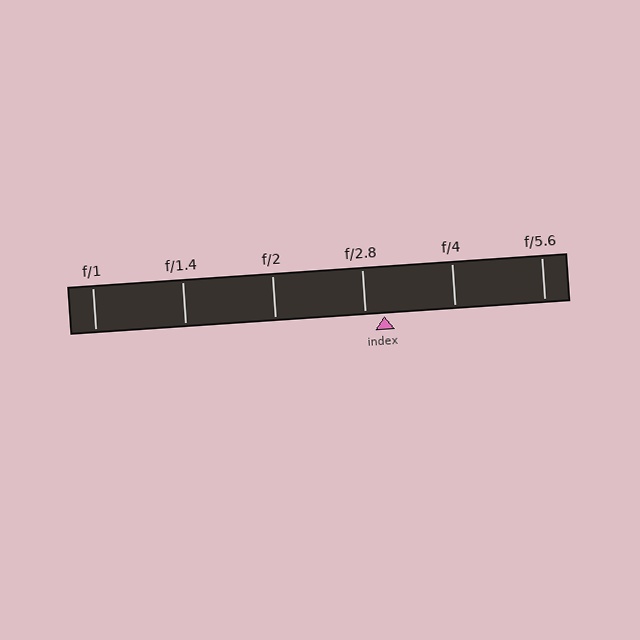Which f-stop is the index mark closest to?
The index mark is closest to f/2.8.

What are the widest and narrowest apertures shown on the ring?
The widest aperture shown is f/1 and the narrowest is f/5.6.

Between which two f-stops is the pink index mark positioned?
The index mark is between f/2.8 and f/4.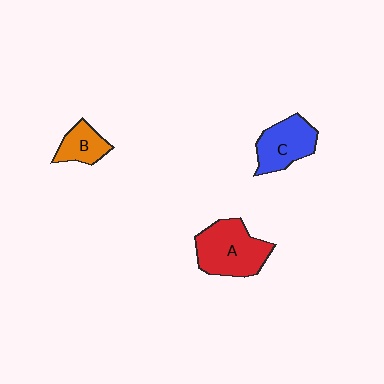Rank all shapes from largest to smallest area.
From largest to smallest: A (red), C (blue), B (orange).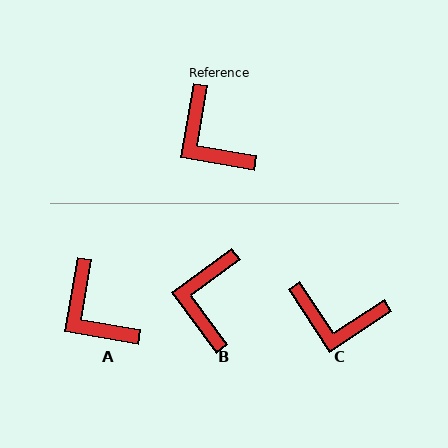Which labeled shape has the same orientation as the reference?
A.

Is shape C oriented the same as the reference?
No, it is off by about 43 degrees.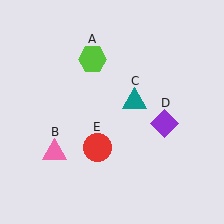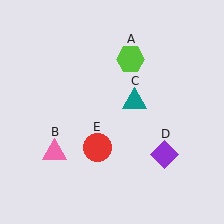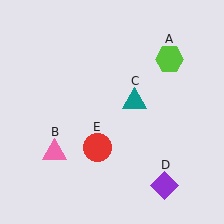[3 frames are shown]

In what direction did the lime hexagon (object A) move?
The lime hexagon (object A) moved right.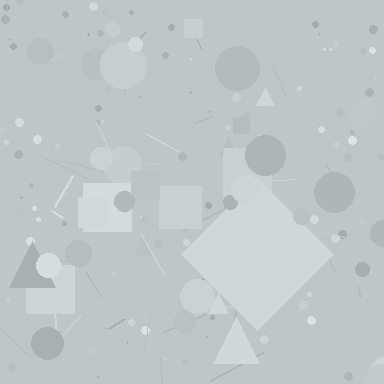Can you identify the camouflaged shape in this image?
The camouflaged shape is a diamond.